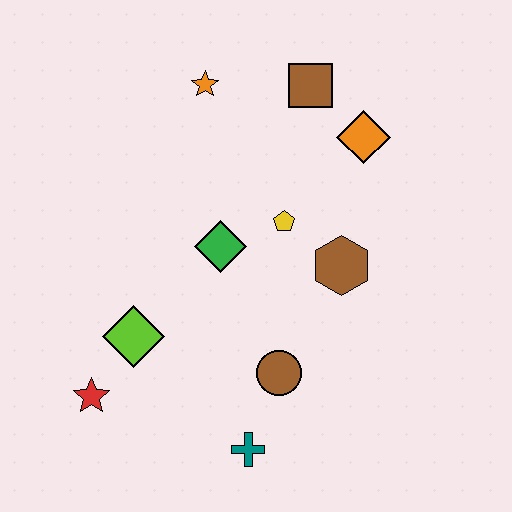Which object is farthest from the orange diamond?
The red star is farthest from the orange diamond.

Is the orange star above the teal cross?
Yes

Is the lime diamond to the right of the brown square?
No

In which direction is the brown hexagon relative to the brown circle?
The brown hexagon is above the brown circle.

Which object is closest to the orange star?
The brown square is closest to the orange star.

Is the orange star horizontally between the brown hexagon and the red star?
Yes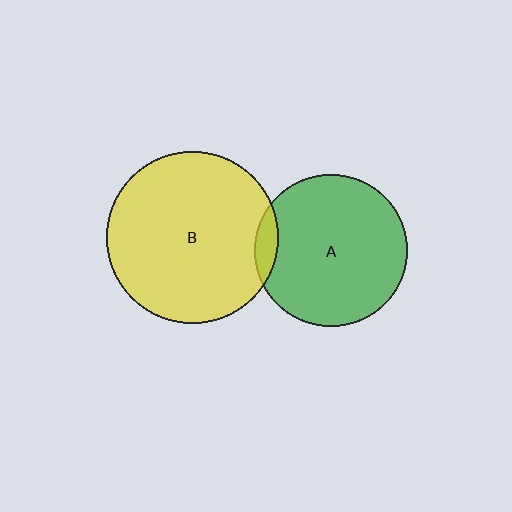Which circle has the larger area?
Circle B (yellow).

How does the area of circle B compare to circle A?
Approximately 1.3 times.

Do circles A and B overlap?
Yes.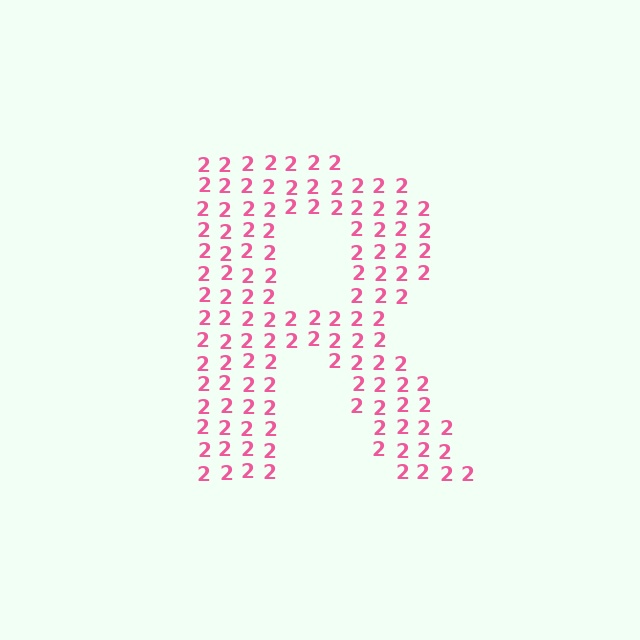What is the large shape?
The large shape is the letter R.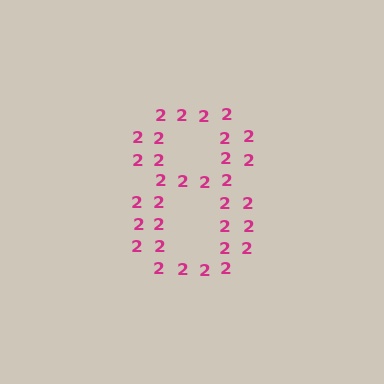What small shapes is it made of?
It is made of small digit 2's.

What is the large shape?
The large shape is the digit 8.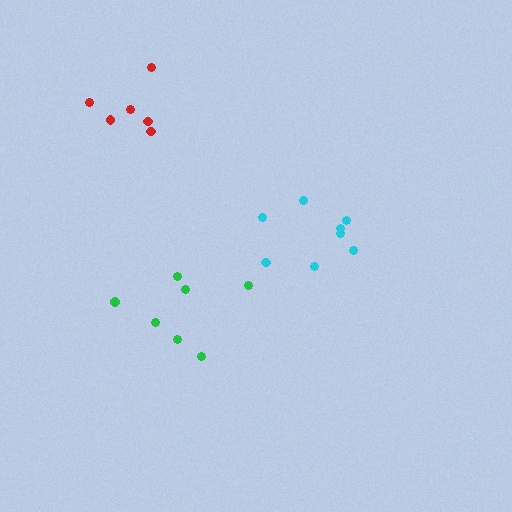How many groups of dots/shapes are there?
There are 3 groups.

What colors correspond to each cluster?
The clusters are colored: cyan, green, red.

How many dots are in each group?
Group 1: 8 dots, Group 2: 7 dots, Group 3: 6 dots (21 total).